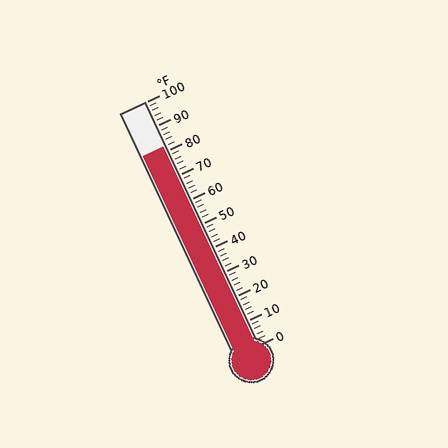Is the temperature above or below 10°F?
The temperature is above 10°F.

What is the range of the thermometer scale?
The thermometer scale ranges from 0°F to 100°F.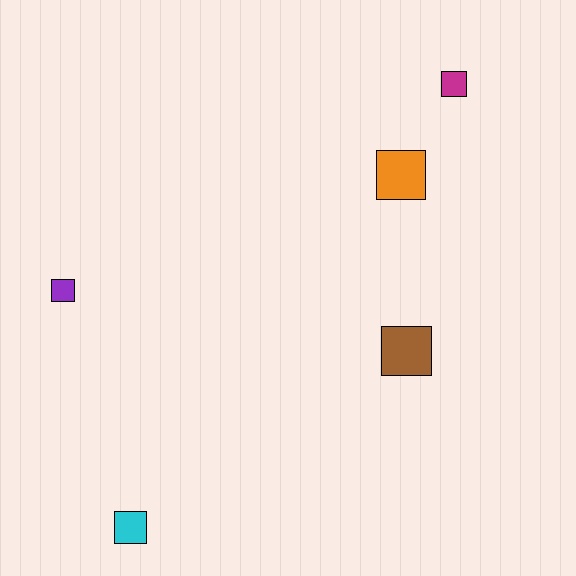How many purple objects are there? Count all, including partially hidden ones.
There is 1 purple object.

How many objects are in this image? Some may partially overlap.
There are 5 objects.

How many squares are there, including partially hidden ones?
There are 5 squares.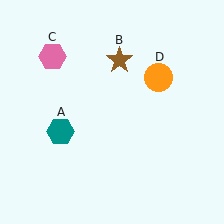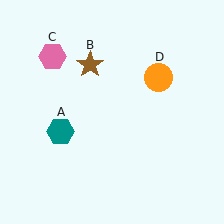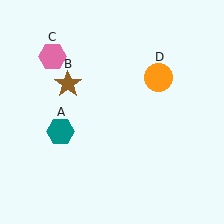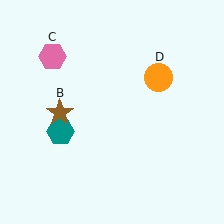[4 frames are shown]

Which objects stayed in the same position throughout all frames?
Teal hexagon (object A) and pink hexagon (object C) and orange circle (object D) remained stationary.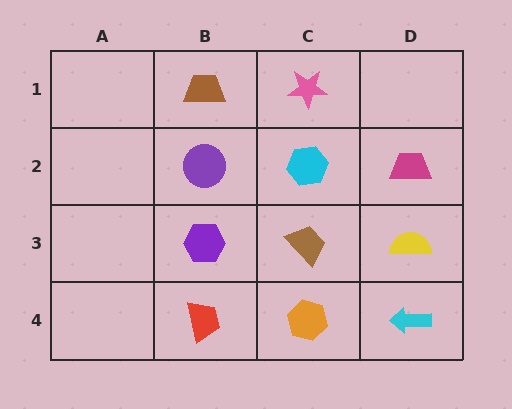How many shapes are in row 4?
3 shapes.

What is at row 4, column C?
An orange hexagon.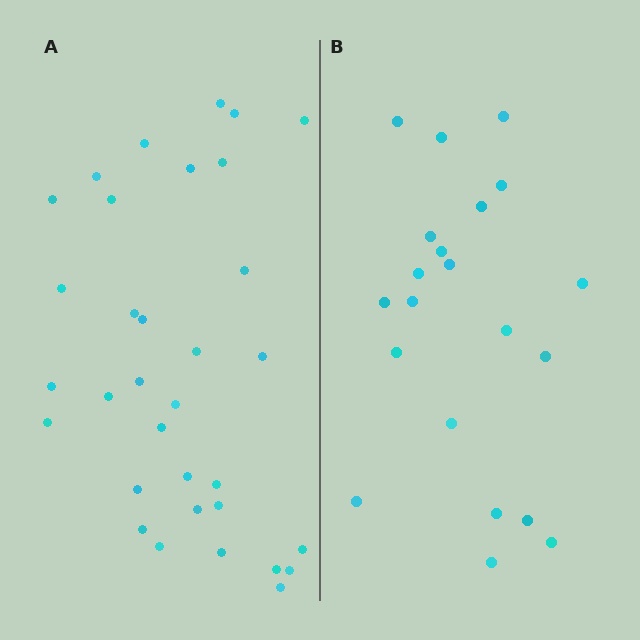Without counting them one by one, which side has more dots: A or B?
Region A (the left region) has more dots.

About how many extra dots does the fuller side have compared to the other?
Region A has roughly 12 or so more dots than region B.